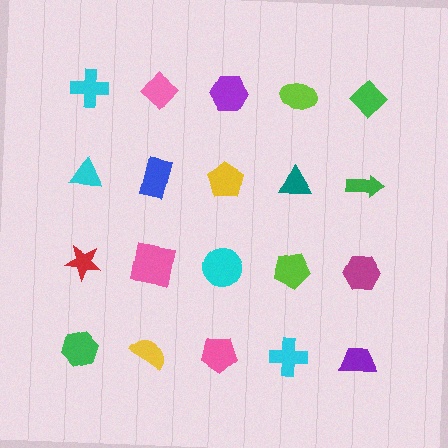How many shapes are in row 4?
5 shapes.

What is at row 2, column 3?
A yellow pentagon.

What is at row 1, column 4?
A lime ellipse.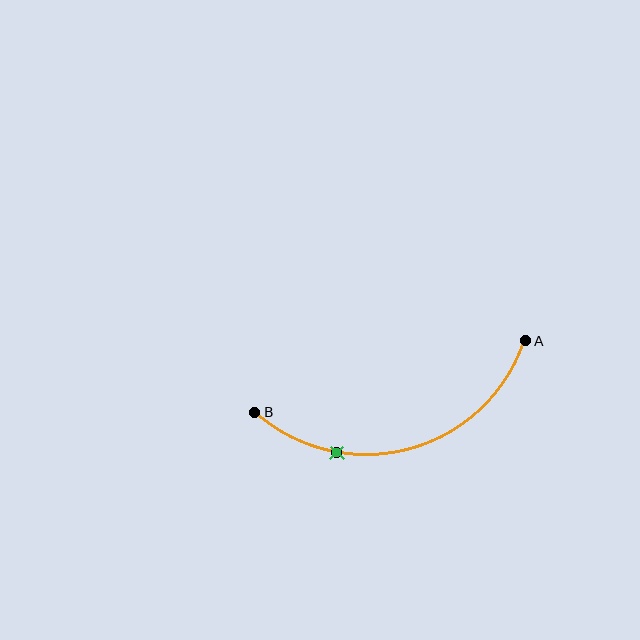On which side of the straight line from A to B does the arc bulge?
The arc bulges below the straight line connecting A and B.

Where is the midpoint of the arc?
The arc midpoint is the point on the curve farthest from the straight line joining A and B. It sits below that line.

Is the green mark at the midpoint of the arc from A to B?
No. The green mark lies on the arc but is closer to endpoint B. The arc midpoint would be at the point on the curve equidistant along the arc from both A and B.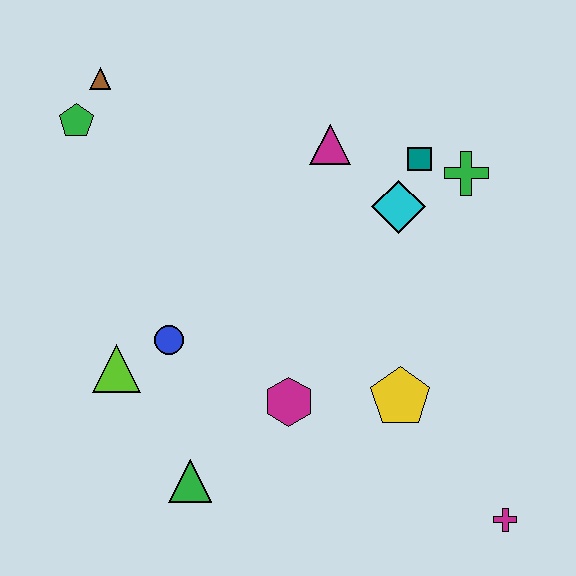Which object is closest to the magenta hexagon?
The yellow pentagon is closest to the magenta hexagon.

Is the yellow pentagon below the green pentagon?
Yes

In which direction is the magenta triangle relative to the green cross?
The magenta triangle is to the left of the green cross.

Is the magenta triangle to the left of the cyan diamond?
Yes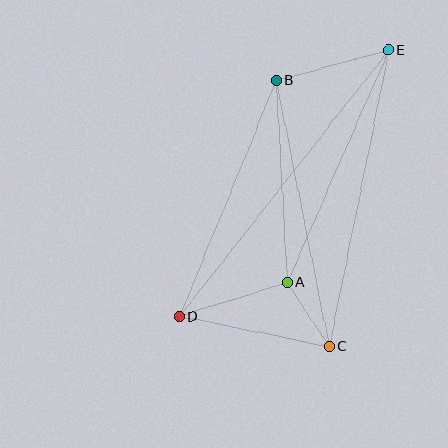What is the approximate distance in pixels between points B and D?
The distance between B and D is approximately 255 pixels.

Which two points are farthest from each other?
Points D and E are farthest from each other.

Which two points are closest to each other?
Points A and C are closest to each other.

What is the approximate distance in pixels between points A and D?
The distance between A and D is approximately 113 pixels.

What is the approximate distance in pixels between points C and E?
The distance between C and E is approximately 303 pixels.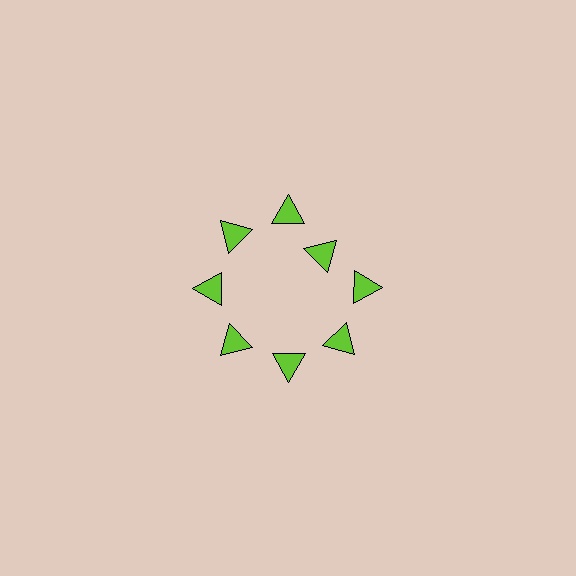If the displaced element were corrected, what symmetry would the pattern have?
It would have 8-fold rotational symmetry — the pattern would map onto itself every 45 degrees.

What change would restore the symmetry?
The symmetry would be restored by moving it outward, back onto the ring so that all 8 triangles sit at equal angles and equal distance from the center.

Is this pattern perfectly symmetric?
No. The 8 lime triangles are arranged in a ring, but one element near the 2 o'clock position is pulled inward toward the center, breaking the 8-fold rotational symmetry.